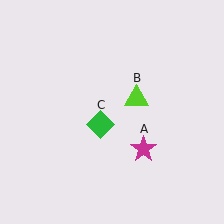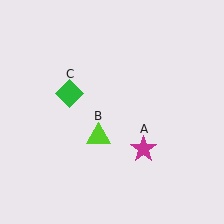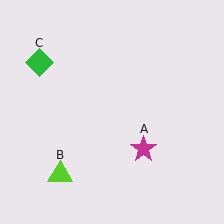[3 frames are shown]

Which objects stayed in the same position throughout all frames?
Magenta star (object A) remained stationary.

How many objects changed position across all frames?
2 objects changed position: lime triangle (object B), green diamond (object C).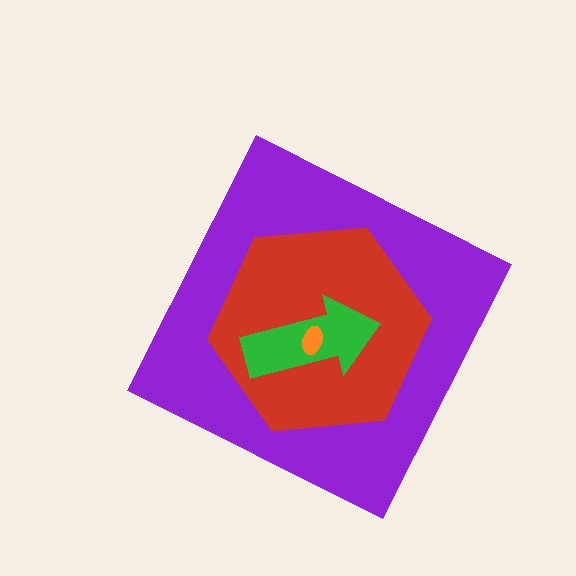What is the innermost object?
The orange ellipse.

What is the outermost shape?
The purple diamond.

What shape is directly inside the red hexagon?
The green arrow.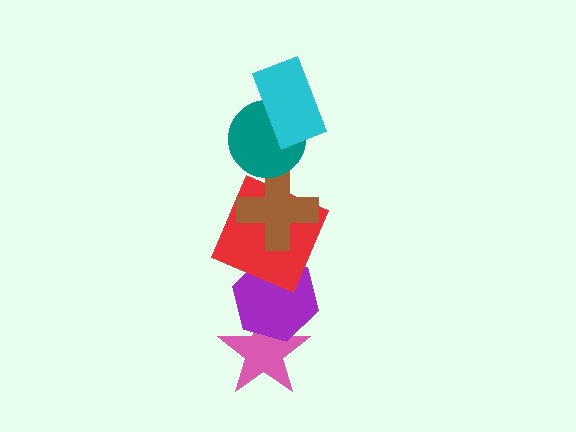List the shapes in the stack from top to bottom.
From top to bottom: the cyan rectangle, the teal circle, the brown cross, the red square, the purple hexagon, the pink star.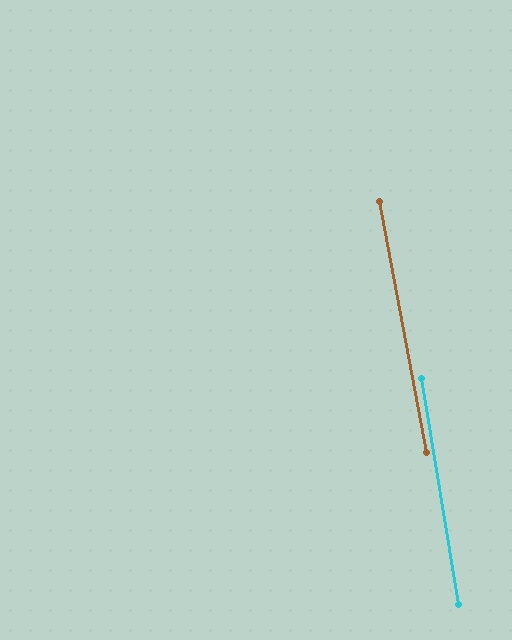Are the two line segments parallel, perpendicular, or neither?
Parallel — their directions differ by only 1.3°.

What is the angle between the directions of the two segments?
Approximately 1 degree.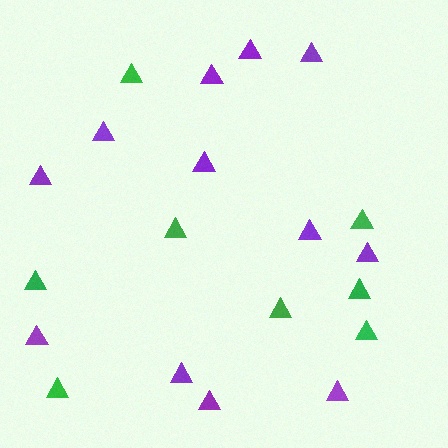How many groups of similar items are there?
There are 2 groups: one group of purple triangles (12) and one group of green triangles (8).